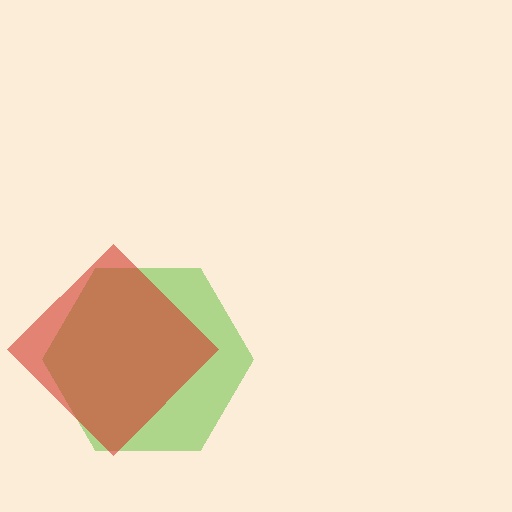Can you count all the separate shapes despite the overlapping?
Yes, there are 2 separate shapes.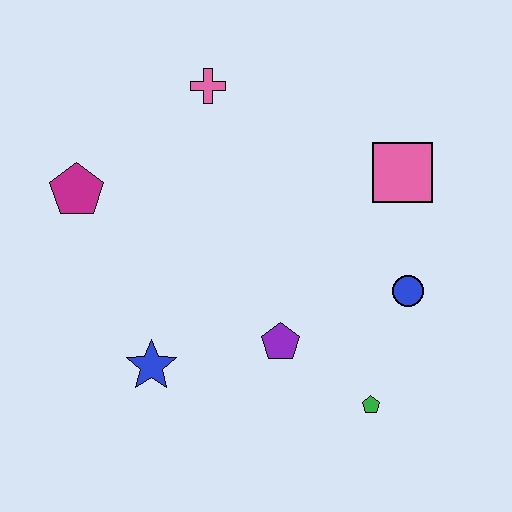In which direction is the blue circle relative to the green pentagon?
The blue circle is above the green pentagon.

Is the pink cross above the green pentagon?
Yes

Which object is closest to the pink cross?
The magenta pentagon is closest to the pink cross.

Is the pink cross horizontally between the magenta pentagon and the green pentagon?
Yes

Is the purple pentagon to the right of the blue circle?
No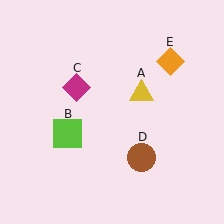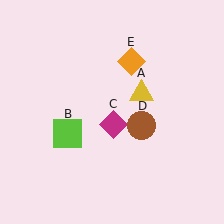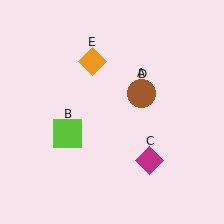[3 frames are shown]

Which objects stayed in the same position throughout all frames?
Yellow triangle (object A) and lime square (object B) remained stationary.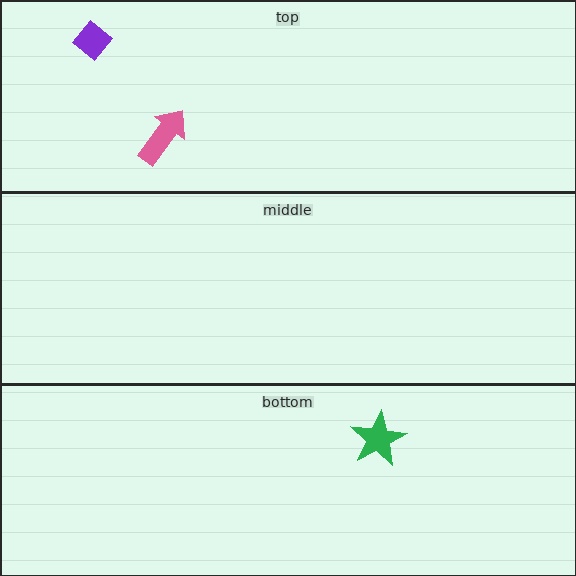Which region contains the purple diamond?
The top region.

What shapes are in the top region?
The purple diamond, the pink arrow.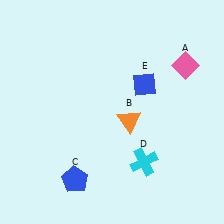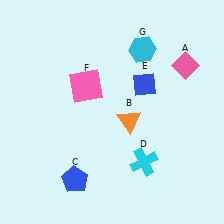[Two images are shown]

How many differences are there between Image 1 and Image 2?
There are 2 differences between the two images.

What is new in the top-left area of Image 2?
A pink square (F) was added in the top-left area of Image 2.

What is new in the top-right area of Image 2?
A cyan hexagon (G) was added in the top-right area of Image 2.